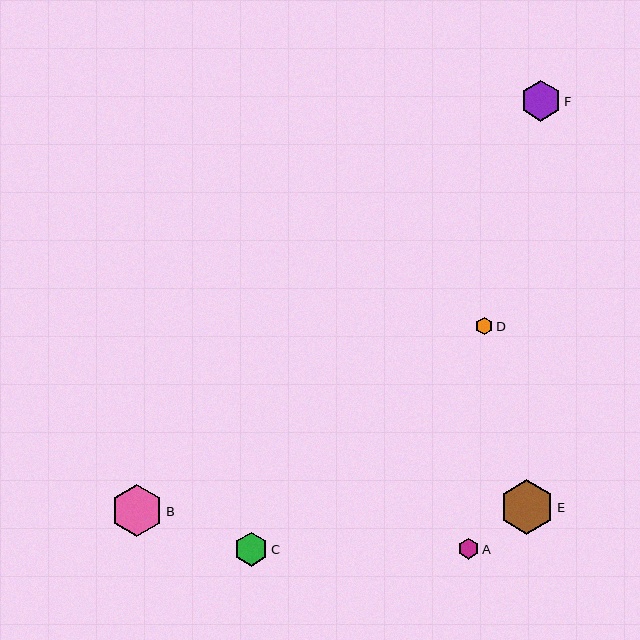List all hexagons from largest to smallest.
From largest to smallest: E, B, F, C, A, D.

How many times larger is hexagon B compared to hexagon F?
Hexagon B is approximately 1.3 times the size of hexagon F.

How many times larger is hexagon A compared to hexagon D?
Hexagon A is approximately 1.2 times the size of hexagon D.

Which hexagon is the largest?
Hexagon E is the largest with a size of approximately 54 pixels.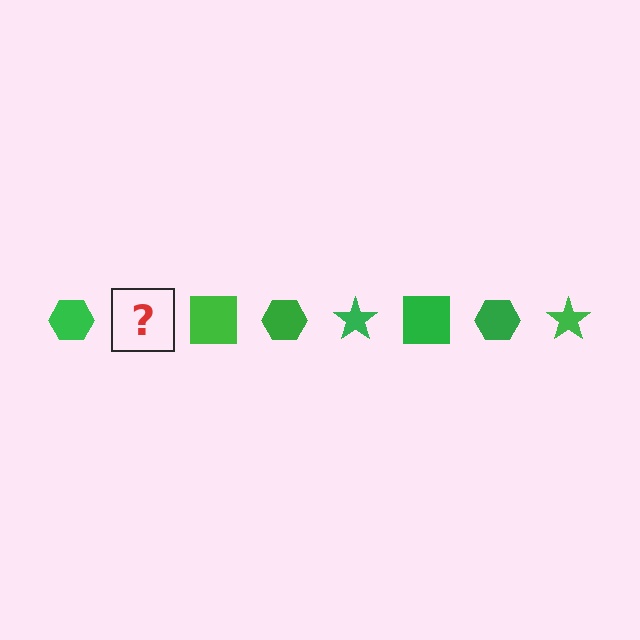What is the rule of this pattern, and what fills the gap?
The rule is that the pattern cycles through hexagon, star, square shapes in green. The gap should be filled with a green star.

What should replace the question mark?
The question mark should be replaced with a green star.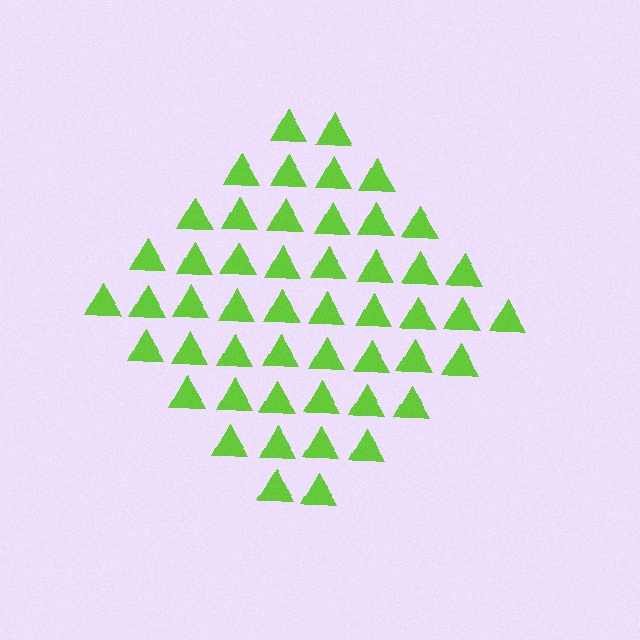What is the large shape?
The large shape is a diamond.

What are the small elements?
The small elements are triangles.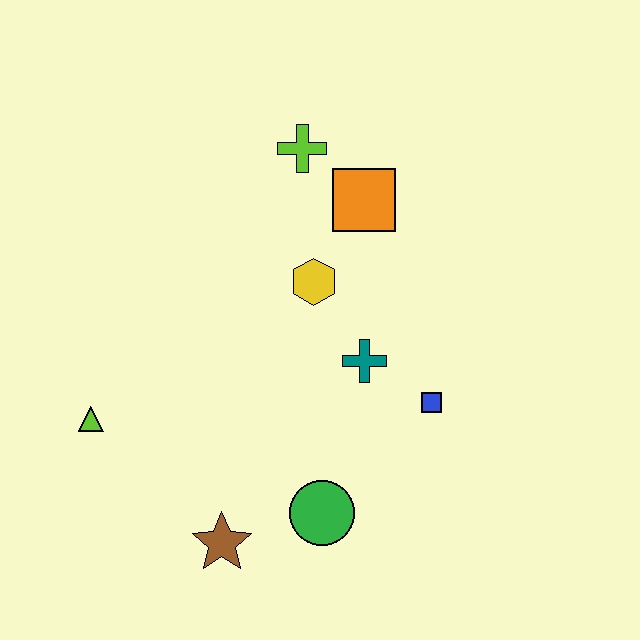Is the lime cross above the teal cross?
Yes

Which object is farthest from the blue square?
The lime triangle is farthest from the blue square.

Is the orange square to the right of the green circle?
Yes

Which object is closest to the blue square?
The teal cross is closest to the blue square.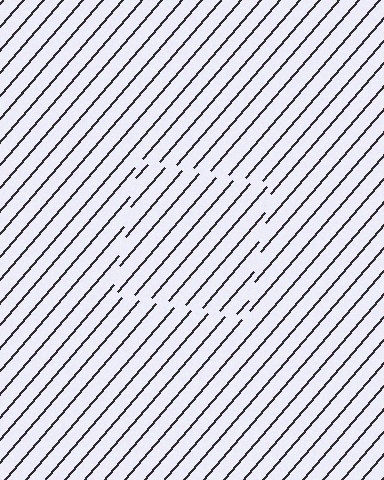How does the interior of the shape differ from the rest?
The interior of the shape contains the same grating, shifted by half a period — the contour is defined by the phase discontinuity where line-ends from the inner and outer gratings abut.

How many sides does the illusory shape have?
4 sides — the line-ends trace a square.